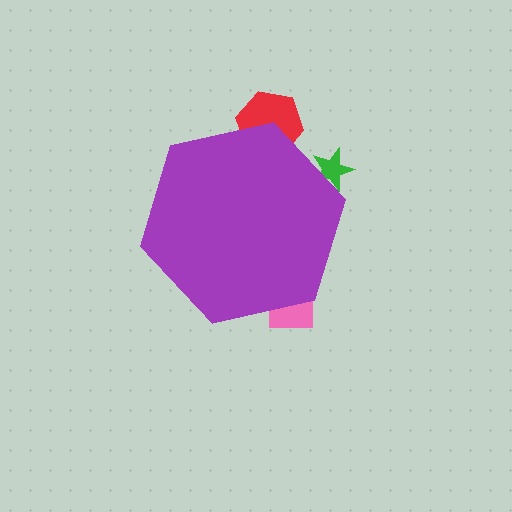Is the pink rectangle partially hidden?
Yes, the pink rectangle is partially hidden behind the purple hexagon.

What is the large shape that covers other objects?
A purple hexagon.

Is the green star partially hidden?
Yes, the green star is partially hidden behind the purple hexagon.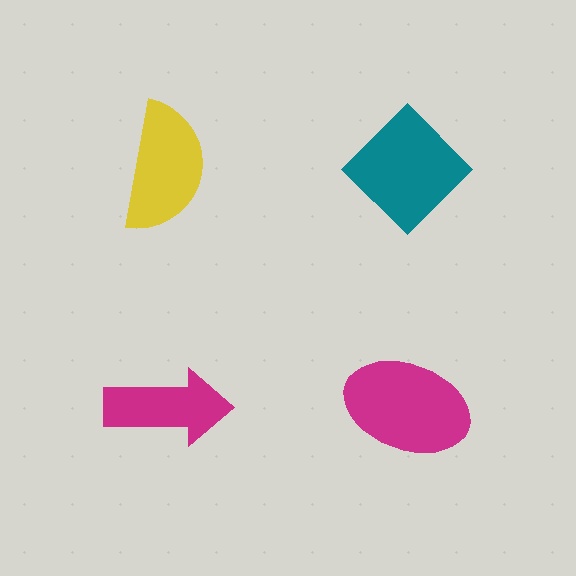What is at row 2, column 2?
A magenta ellipse.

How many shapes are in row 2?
2 shapes.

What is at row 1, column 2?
A teal diamond.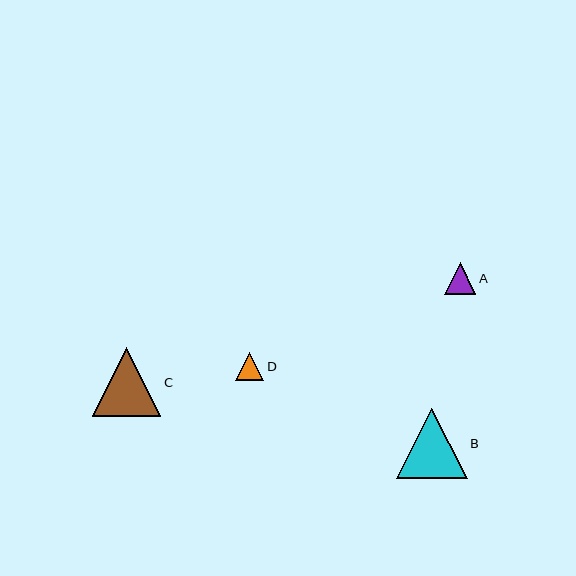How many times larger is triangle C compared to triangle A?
Triangle C is approximately 2.2 times the size of triangle A.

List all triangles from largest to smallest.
From largest to smallest: B, C, A, D.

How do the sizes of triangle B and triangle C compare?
Triangle B and triangle C are approximately the same size.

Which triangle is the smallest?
Triangle D is the smallest with a size of approximately 28 pixels.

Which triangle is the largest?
Triangle B is the largest with a size of approximately 71 pixels.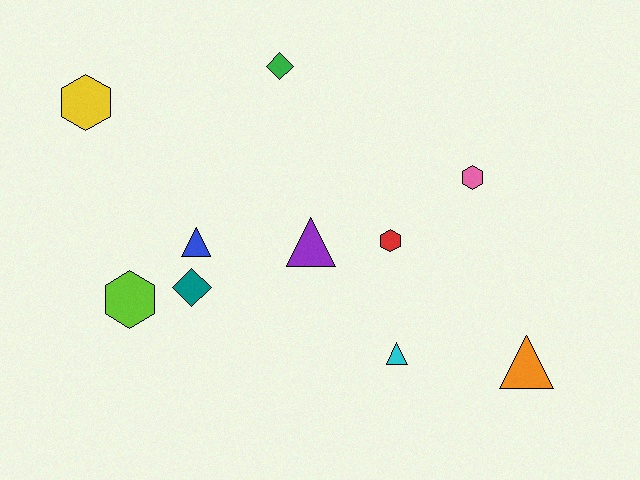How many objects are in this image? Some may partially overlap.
There are 10 objects.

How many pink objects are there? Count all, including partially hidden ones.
There is 1 pink object.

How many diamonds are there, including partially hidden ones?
There are 2 diamonds.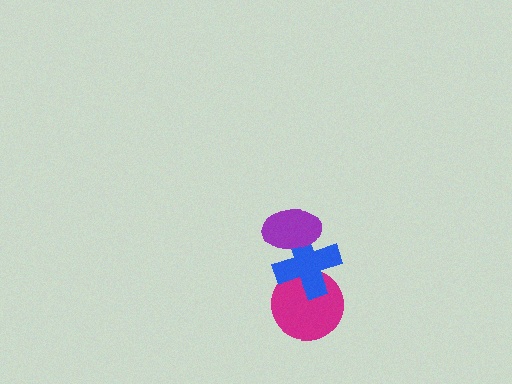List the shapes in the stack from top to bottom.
From top to bottom: the purple ellipse, the blue cross, the magenta circle.